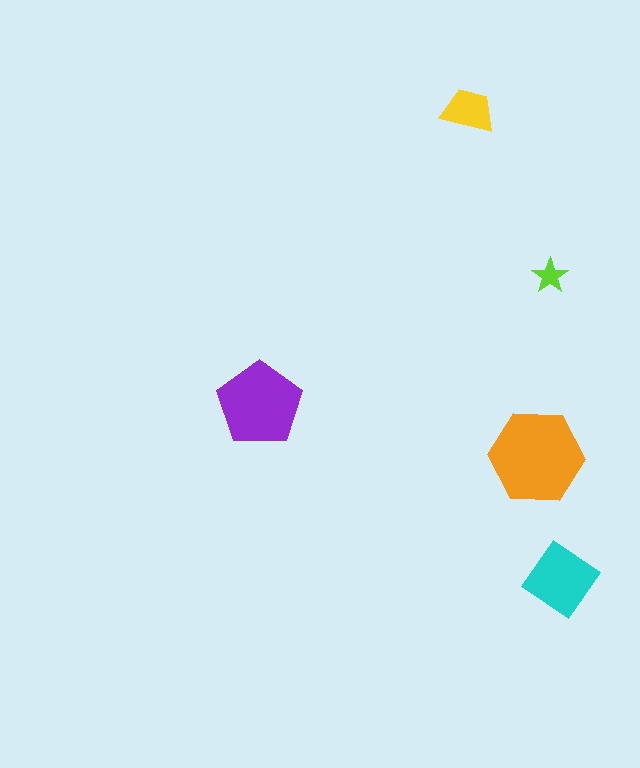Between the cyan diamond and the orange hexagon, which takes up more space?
The orange hexagon.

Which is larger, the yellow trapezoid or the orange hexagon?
The orange hexagon.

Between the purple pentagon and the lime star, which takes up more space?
The purple pentagon.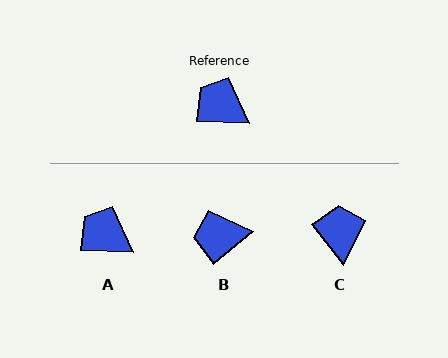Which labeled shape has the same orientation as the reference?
A.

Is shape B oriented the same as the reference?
No, it is off by about 41 degrees.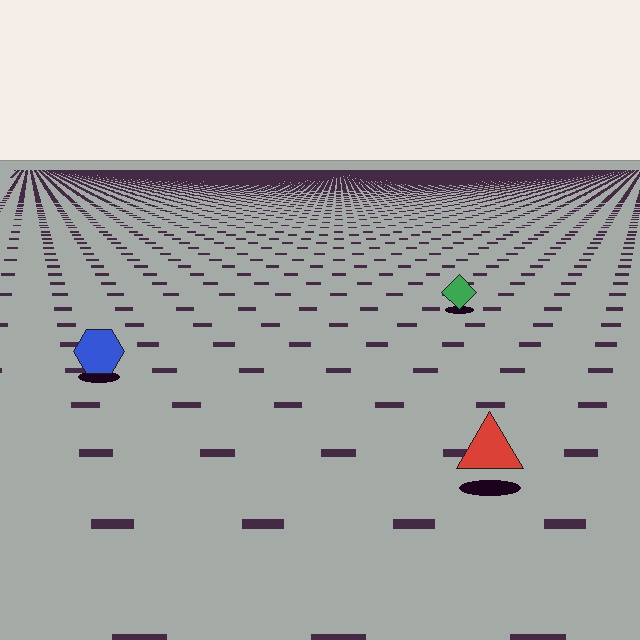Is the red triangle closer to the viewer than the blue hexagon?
Yes. The red triangle is closer — you can tell from the texture gradient: the ground texture is coarser near it.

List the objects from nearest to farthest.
From nearest to farthest: the red triangle, the blue hexagon, the green diamond.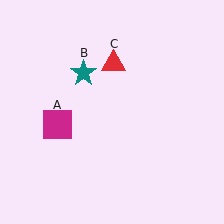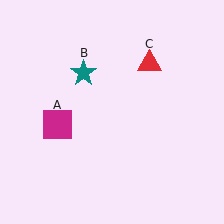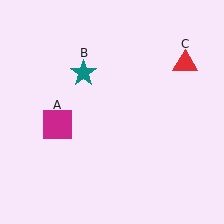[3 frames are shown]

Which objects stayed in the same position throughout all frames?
Magenta square (object A) and teal star (object B) remained stationary.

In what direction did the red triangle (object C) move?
The red triangle (object C) moved right.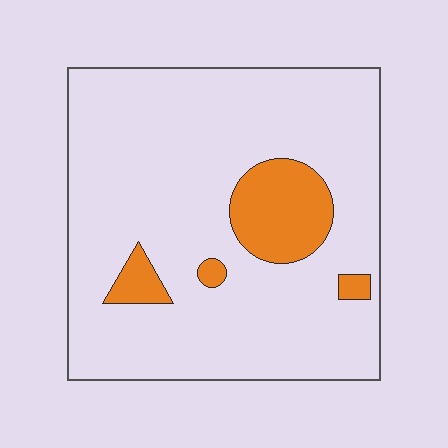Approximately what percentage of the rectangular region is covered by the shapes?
Approximately 15%.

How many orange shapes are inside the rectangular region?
4.